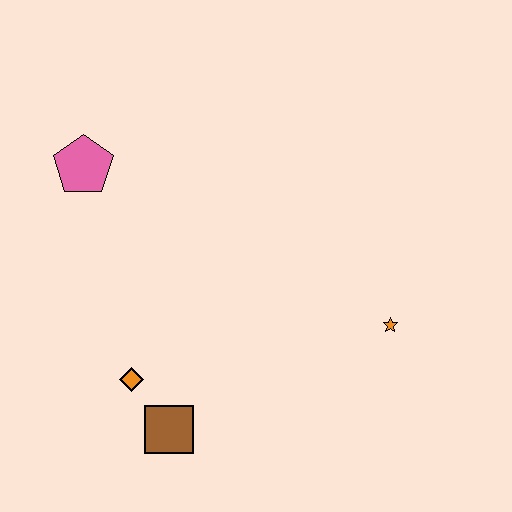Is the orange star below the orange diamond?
No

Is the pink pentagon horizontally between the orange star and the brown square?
No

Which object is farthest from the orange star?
The pink pentagon is farthest from the orange star.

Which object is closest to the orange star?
The brown square is closest to the orange star.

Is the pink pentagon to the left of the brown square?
Yes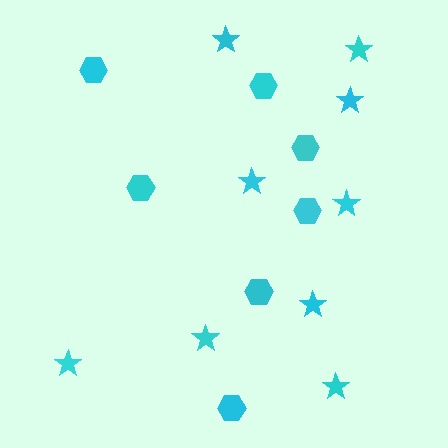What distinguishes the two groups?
There are 2 groups: one group of hexagons (7) and one group of stars (9).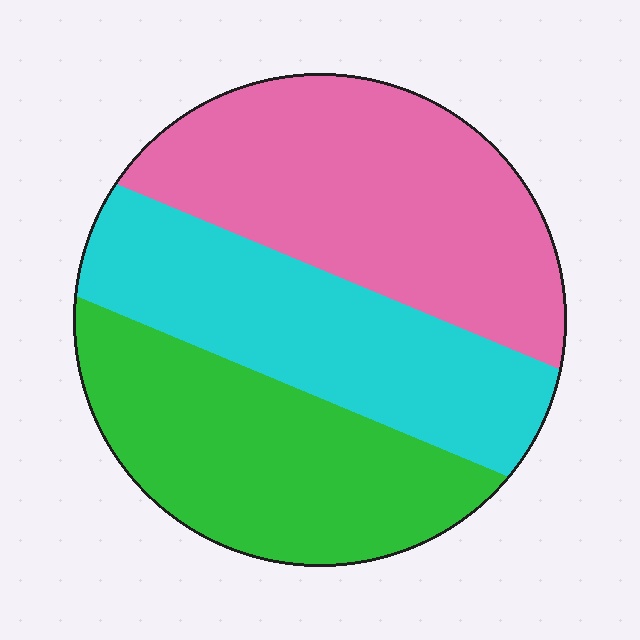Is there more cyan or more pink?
Pink.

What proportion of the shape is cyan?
Cyan covers roughly 30% of the shape.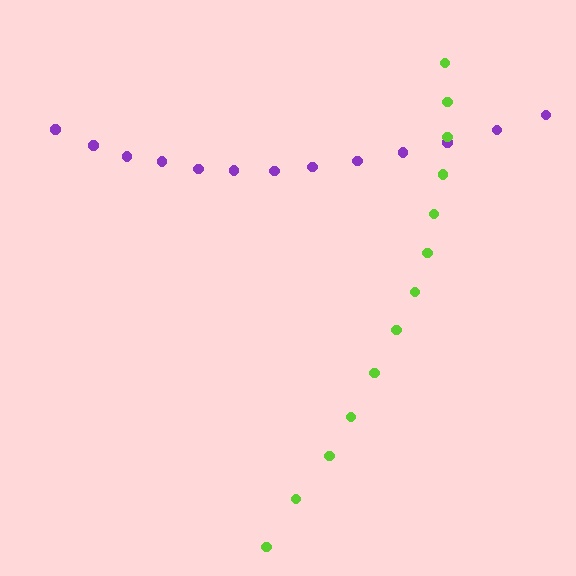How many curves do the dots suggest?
There are 2 distinct paths.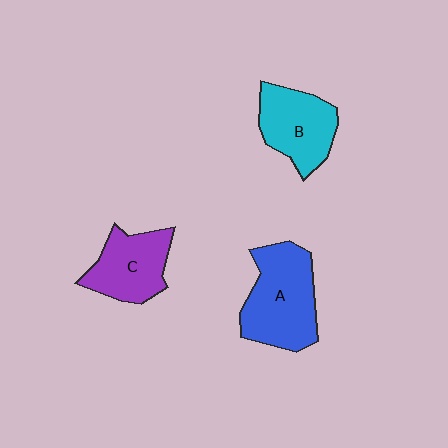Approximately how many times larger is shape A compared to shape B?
Approximately 1.3 times.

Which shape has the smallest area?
Shape C (purple).